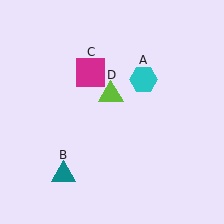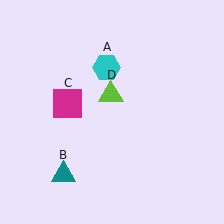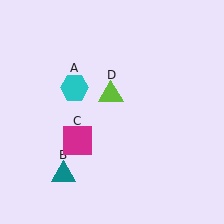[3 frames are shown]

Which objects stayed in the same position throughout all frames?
Teal triangle (object B) and lime triangle (object D) remained stationary.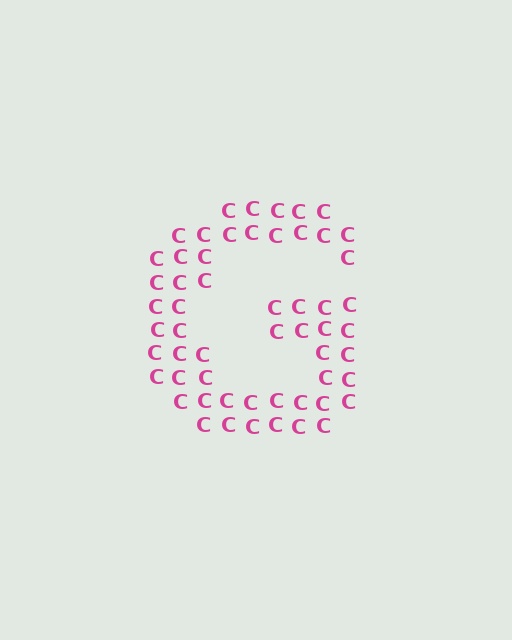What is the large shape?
The large shape is the letter G.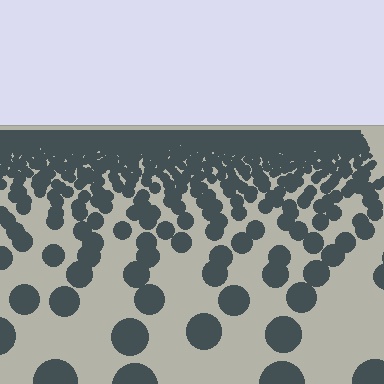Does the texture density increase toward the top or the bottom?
Density increases toward the top.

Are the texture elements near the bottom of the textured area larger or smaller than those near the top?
Larger. Near the bottom, elements are closer to the viewer and appear at a bigger on-screen size.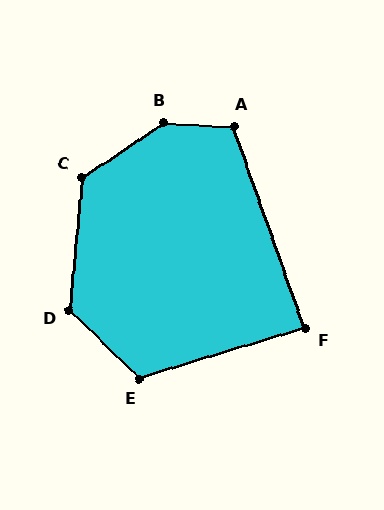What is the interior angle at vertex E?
Approximately 119 degrees (obtuse).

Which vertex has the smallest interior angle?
F, at approximately 88 degrees.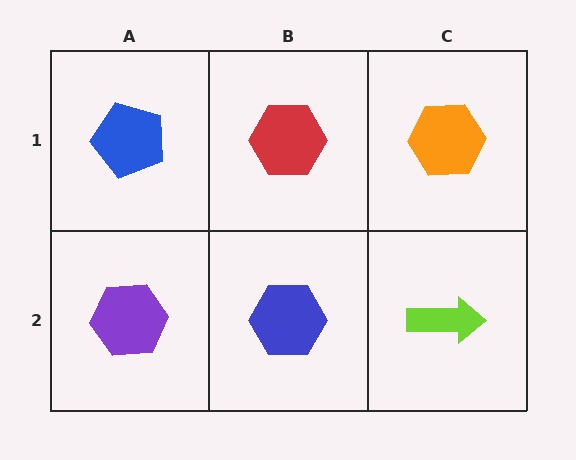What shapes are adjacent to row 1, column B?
A blue hexagon (row 2, column B), a blue pentagon (row 1, column A), an orange hexagon (row 1, column C).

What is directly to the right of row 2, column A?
A blue hexagon.